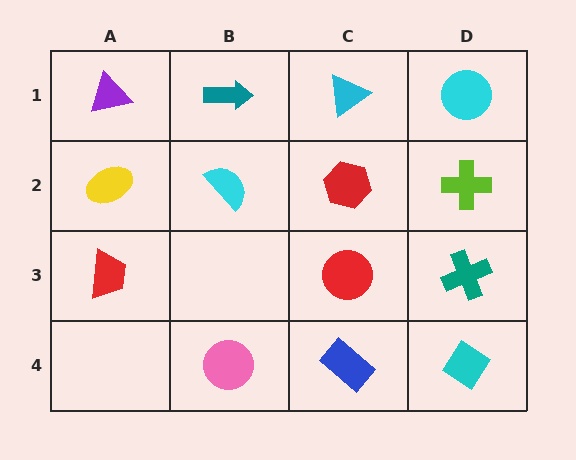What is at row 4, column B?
A pink circle.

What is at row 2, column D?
A lime cross.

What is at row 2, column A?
A yellow ellipse.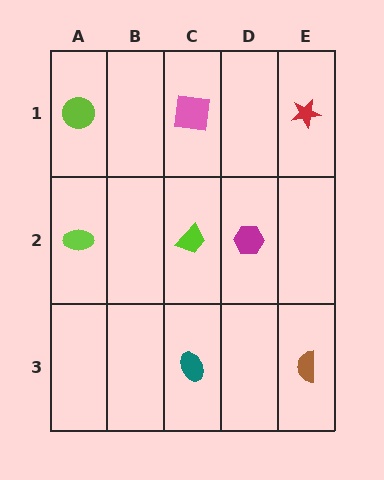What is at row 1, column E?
A red star.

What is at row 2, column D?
A magenta hexagon.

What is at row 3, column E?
A brown semicircle.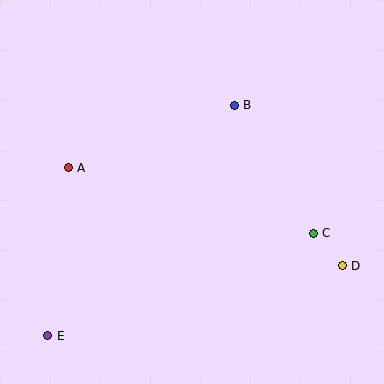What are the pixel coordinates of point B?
Point B is at (234, 105).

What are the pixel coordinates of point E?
Point E is at (48, 336).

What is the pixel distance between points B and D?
The distance between B and D is 193 pixels.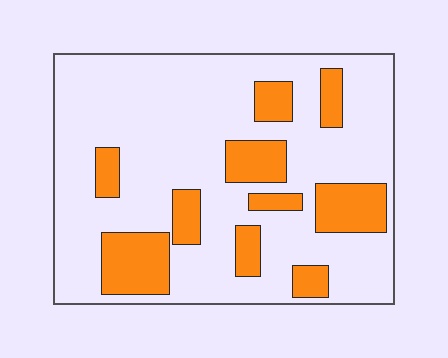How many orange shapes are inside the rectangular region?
10.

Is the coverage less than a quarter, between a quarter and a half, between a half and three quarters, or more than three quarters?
Less than a quarter.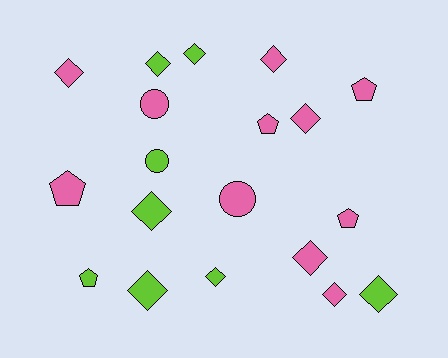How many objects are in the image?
There are 19 objects.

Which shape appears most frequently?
Diamond, with 11 objects.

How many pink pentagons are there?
There are 4 pink pentagons.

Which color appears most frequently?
Pink, with 11 objects.